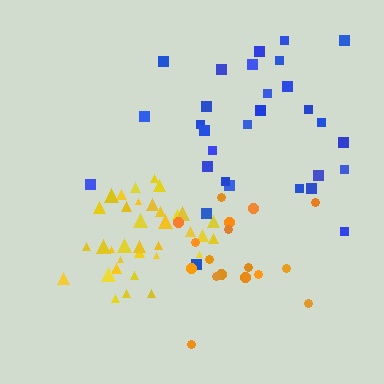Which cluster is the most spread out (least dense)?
Orange.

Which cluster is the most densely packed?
Yellow.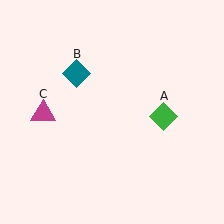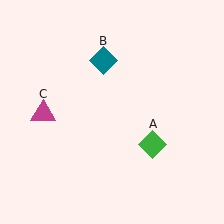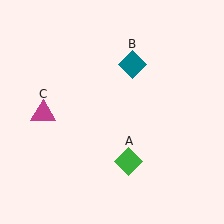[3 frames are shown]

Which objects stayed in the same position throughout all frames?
Magenta triangle (object C) remained stationary.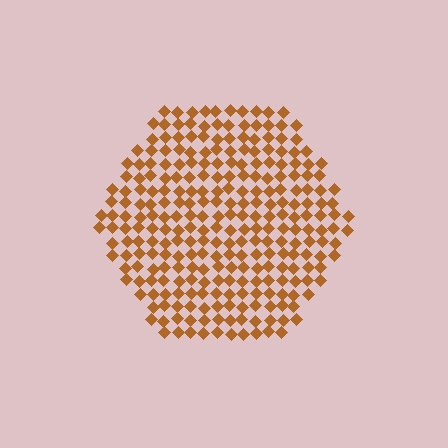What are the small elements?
The small elements are diamonds.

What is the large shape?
The large shape is a hexagon.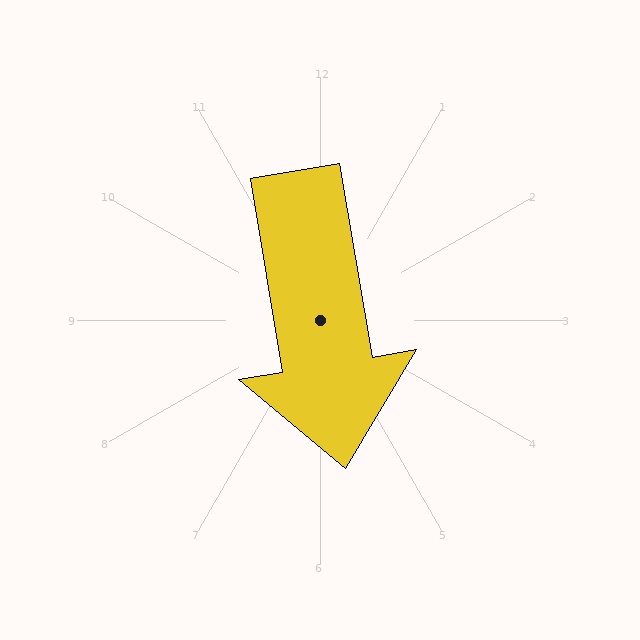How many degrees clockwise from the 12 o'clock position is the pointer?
Approximately 170 degrees.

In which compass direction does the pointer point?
South.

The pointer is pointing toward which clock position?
Roughly 6 o'clock.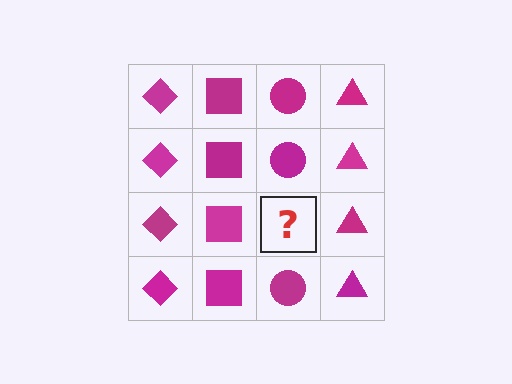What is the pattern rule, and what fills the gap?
The rule is that each column has a consistent shape. The gap should be filled with a magenta circle.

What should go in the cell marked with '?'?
The missing cell should contain a magenta circle.